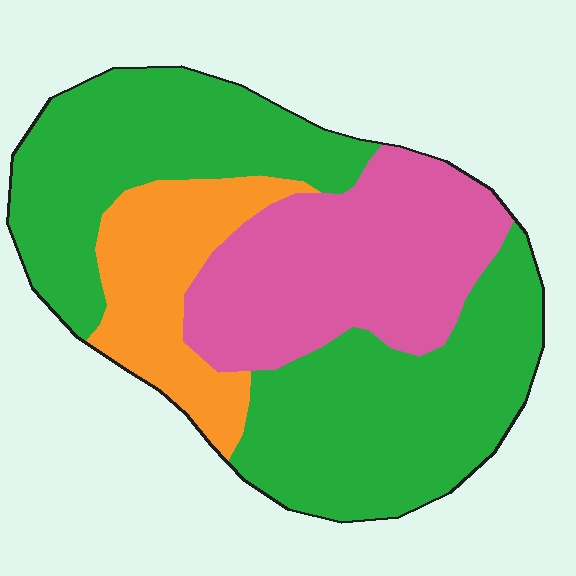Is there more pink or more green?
Green.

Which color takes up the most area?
Green, at roughly 55%.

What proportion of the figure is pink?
Pink covers 29% of the figure.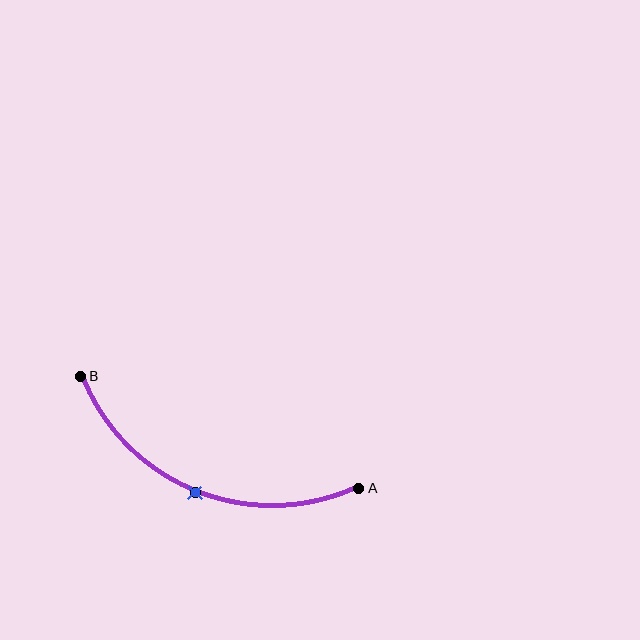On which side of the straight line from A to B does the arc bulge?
The arc bulges below the straight line connecting A and B.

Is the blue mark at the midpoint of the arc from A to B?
Yes. The blue mark lies on the arc at equal arc-length from both A and B — it is the arc midpoint.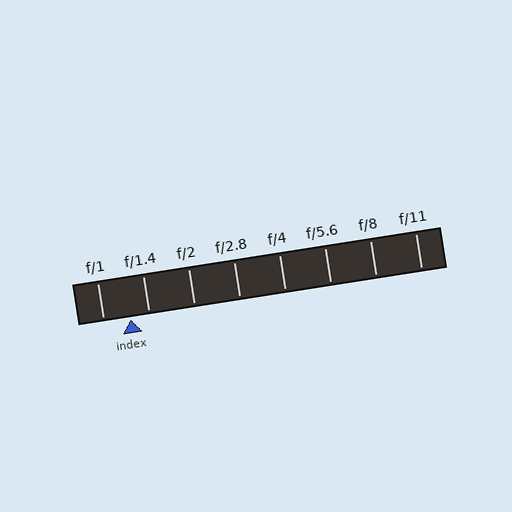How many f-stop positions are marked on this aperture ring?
There are 8 f-stop positions marked.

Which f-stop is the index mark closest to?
The index mark is closest to f/1.4.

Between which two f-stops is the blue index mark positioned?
The index mark is between f/1 and f/1.4.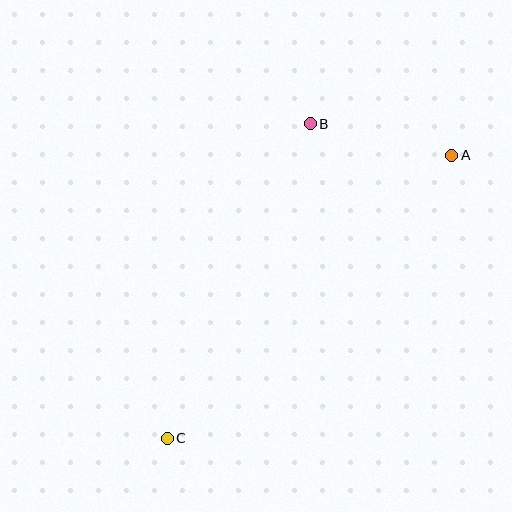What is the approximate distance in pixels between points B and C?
The distance between B and C is approximately 346 pixels.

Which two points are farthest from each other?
Points A and C are farthest from each other.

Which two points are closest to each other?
Points A and B are closest to each other.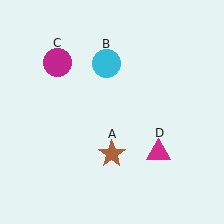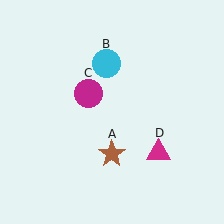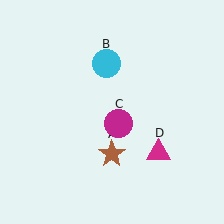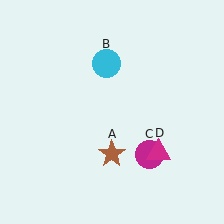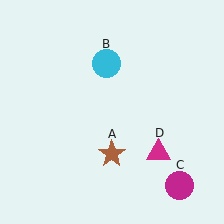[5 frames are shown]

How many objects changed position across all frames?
1 object changed position: magenta circle (object C).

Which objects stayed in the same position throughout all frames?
Brown star (object A) and cyan circle (object B) and magenta triangle (object D) remained stationary.